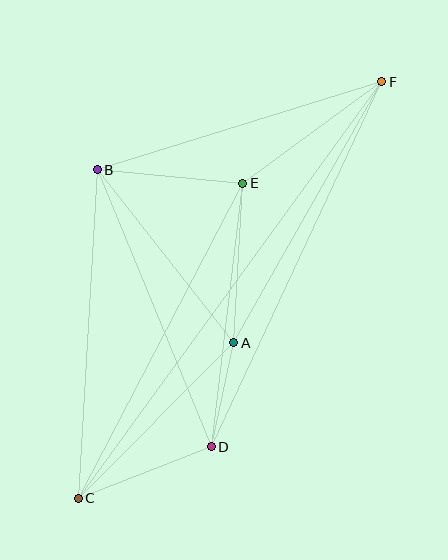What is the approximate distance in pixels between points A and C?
The distance between A and C is approximately 220 pixels.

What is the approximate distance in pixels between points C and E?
The distance between C and E is approximately 355 pixels.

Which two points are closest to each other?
Points A and D are closest to each other.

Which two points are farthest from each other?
Points C and F are farthest from each other.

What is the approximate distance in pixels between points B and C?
The distance between B and C is approximately 329 pixels.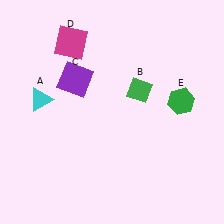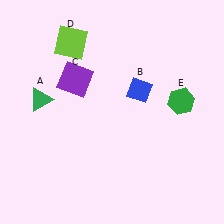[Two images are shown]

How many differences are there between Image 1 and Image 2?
There are 3 differences between the two images.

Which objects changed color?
A changed from cyan to green. B changed from green to blue. D changed from magenta to lime.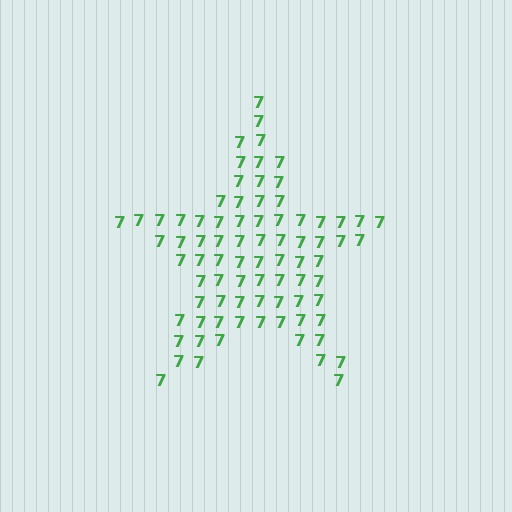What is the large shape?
The large shape is a star.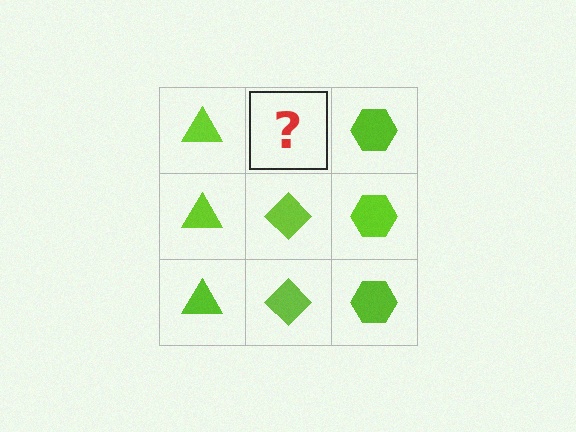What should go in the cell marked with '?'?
The missing cell should contain a lime diamond.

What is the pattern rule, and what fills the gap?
The rule is that each column has a consistent shape. The gap should be filled with a lime diamond.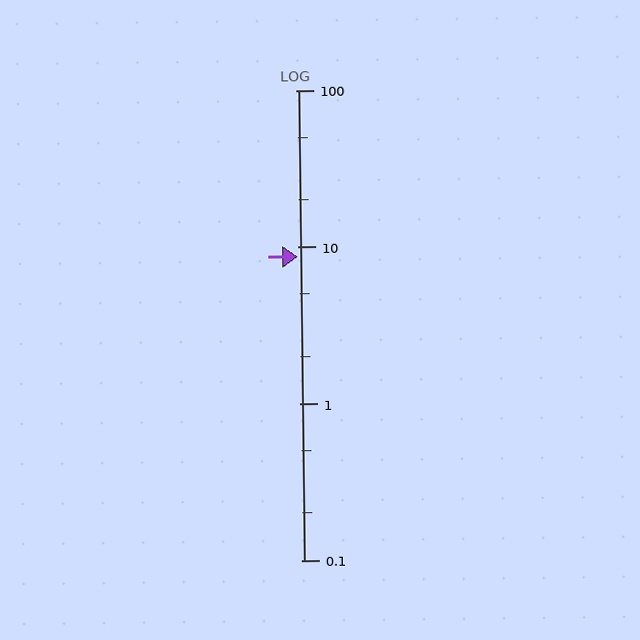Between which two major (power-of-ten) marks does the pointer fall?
The pointer is between 1 and 10.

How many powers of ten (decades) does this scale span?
The scale spans 3 decades, from 0.1 to 100.